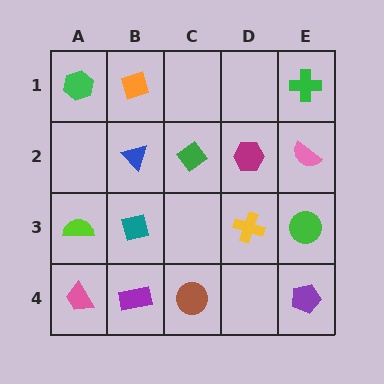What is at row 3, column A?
A lime semicircle.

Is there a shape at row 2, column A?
No, that cell is empty.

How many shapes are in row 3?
4 shapes.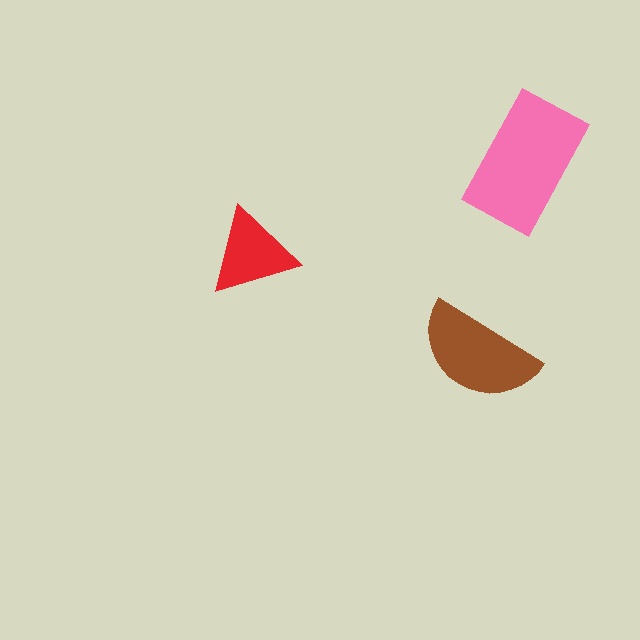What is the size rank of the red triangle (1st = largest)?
3rd.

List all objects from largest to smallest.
The pink rectangle, the brown semicircle, the red triangle.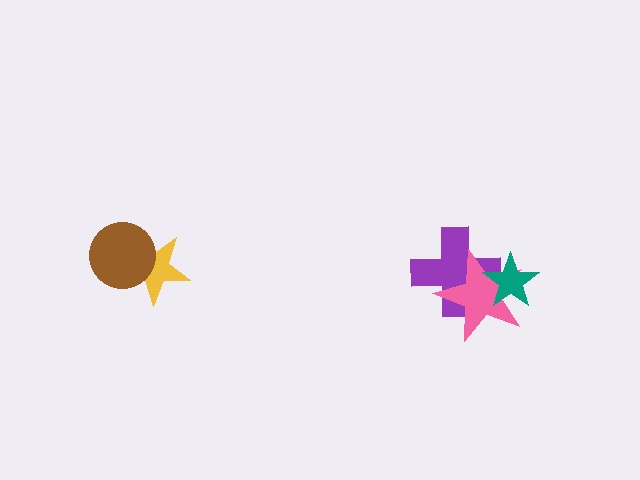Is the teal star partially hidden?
No, no other shape covers it.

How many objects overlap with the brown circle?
1 object overlaps with the brown circle.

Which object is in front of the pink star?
The teal star is in front of the pink star.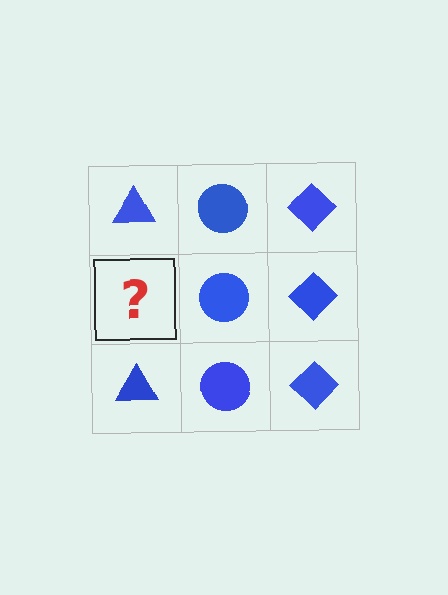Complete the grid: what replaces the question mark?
The question mark should be replaced with a blue triangle.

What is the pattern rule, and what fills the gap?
The rule is that each column has a consistent shape. The gap should be filled with a blue triangle.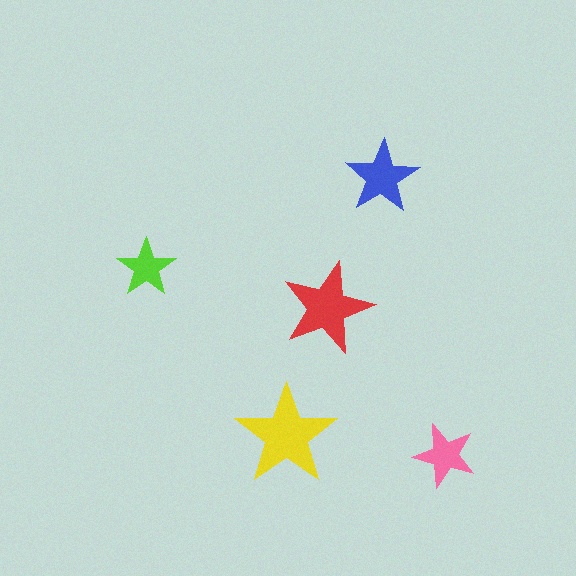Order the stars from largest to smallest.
the yellow one, the red one, the blue one, the pink one, the lime one.